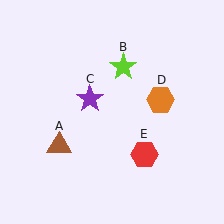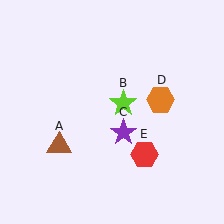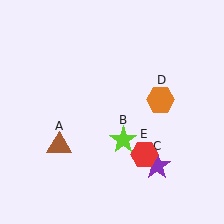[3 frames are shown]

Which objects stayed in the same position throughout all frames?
Brown triangle (object A) and orange hexagon (object D) and red hexagon (object E) remained stationary.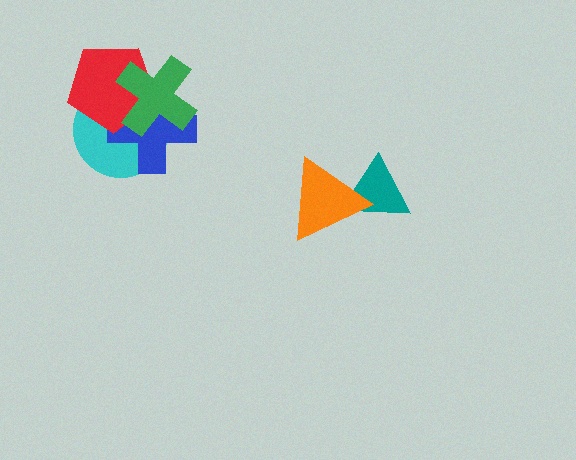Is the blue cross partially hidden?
Yes, it is partially covered by another shape.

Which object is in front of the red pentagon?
The green cross is in front of the red pentagon.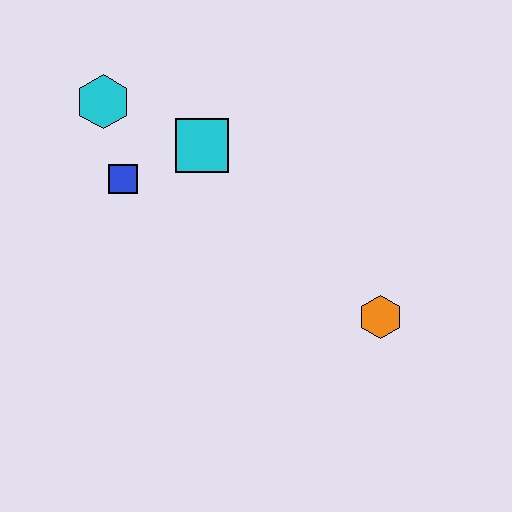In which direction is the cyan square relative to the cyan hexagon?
The cyan square is to the right of the cyan hexagon.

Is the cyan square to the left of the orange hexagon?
Yes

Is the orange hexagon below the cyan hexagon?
Yes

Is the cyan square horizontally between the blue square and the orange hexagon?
Yes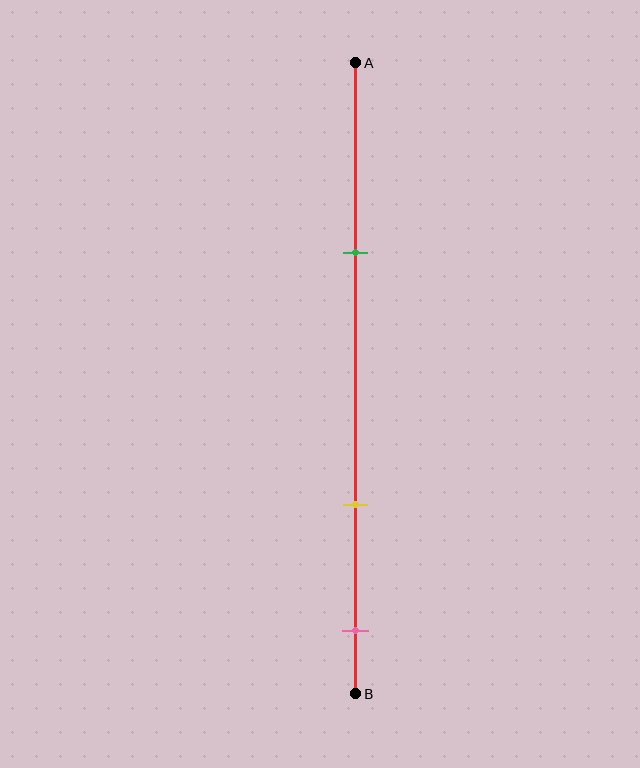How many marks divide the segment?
There are 3 marks dividing the segment.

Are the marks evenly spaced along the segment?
No, the marks are not evenly spaced.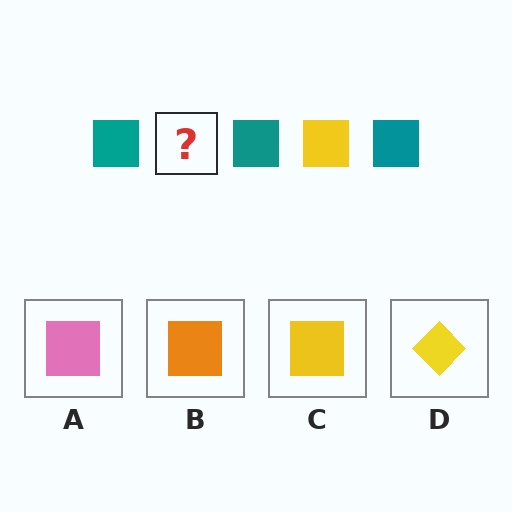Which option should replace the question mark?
Option C.